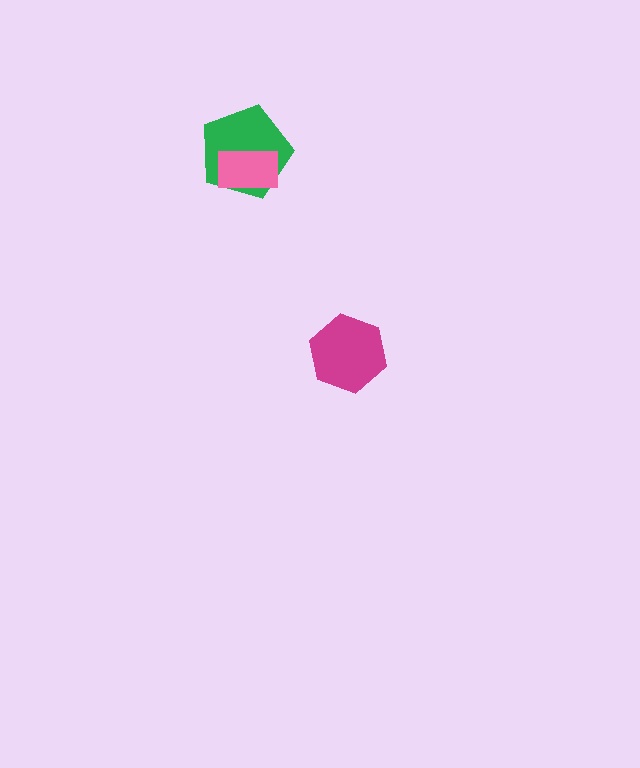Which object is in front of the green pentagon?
The pink rectangle is in front of the green pentagon.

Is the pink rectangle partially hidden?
No, no other shape covers it.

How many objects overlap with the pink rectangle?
1 object overlaps with the pink rectangle.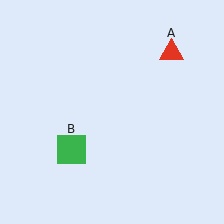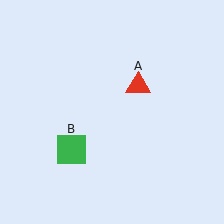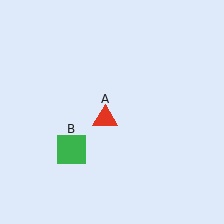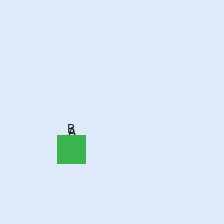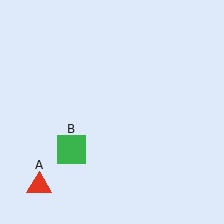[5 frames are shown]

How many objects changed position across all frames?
1 object changed position: red triangle (object A).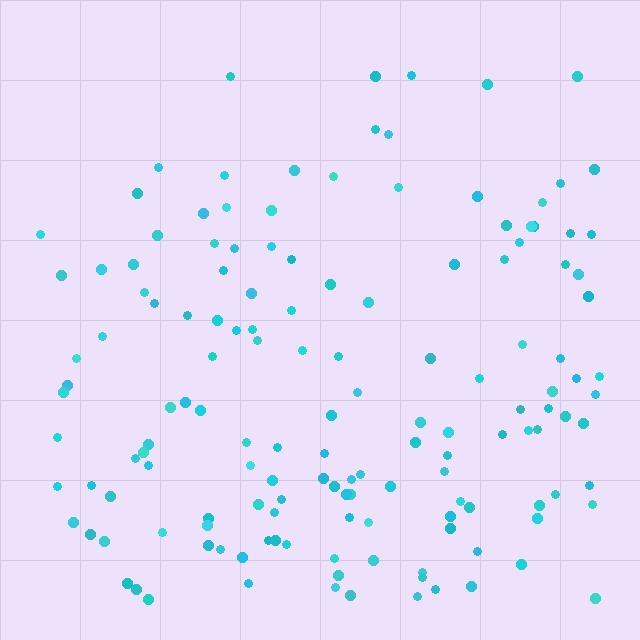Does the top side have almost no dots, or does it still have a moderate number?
Still a moderate number, just noticeably fewer than the bottom.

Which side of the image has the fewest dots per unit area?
The top.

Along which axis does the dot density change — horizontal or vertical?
Vertical.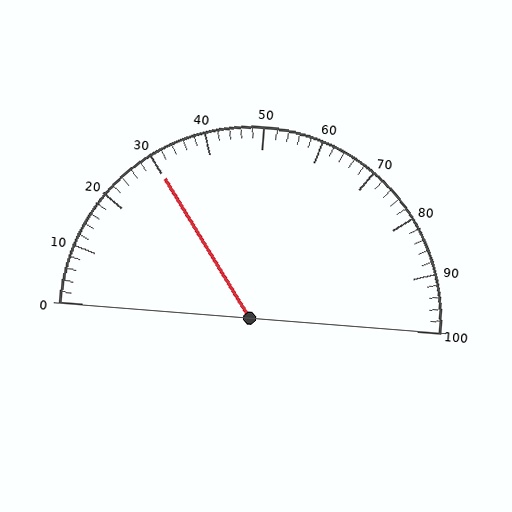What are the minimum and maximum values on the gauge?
The gauge ranges from 0 to 100.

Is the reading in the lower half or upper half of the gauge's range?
The reading is in the lower half of the range (0 to 100).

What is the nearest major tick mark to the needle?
The nearest major tick mark is 30.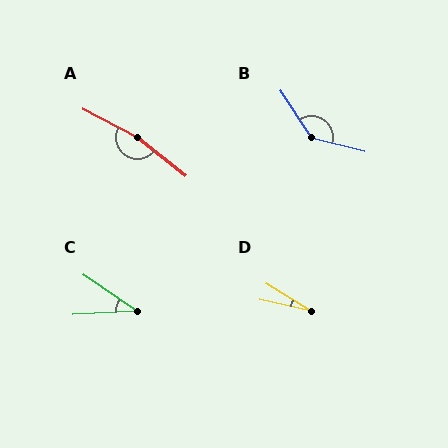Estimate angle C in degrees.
Approximately 37 degrees.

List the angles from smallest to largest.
D (19°), C (37°), B (138°), A (169°).